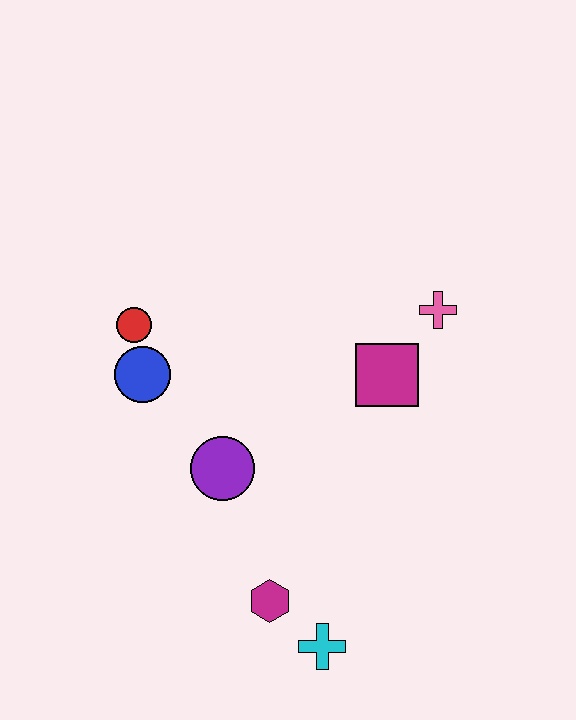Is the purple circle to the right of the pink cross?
No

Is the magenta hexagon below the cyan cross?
No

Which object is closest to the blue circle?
The red circle is closest to the blue circle.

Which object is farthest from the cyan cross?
The red circle is farthest from the cyan cross.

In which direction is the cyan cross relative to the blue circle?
The cyan cross is below the blue circle.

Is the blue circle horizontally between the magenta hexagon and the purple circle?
No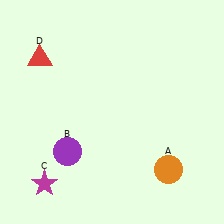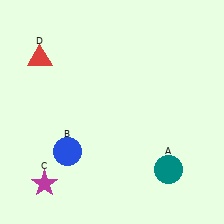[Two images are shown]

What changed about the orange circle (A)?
In Image 1, A is orange. In Image 2, it changed to teal.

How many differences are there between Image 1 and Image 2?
There are 2 differences between the two images.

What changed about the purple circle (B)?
In Image 1, B is purple. In Image 2, it changed to blue.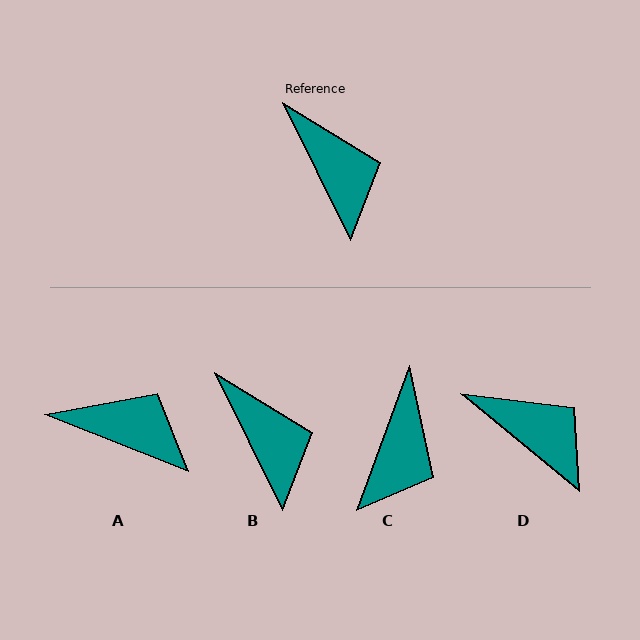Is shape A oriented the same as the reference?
No, it is off by about 42 degrees.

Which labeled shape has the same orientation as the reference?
B.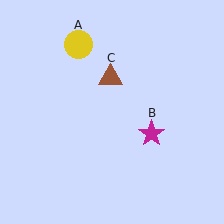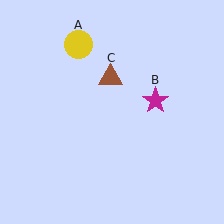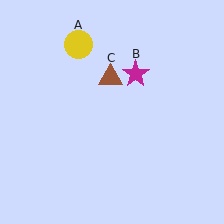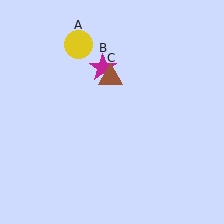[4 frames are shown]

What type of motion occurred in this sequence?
The magenta star (object B) rotated counterclockwise around the center of the scene.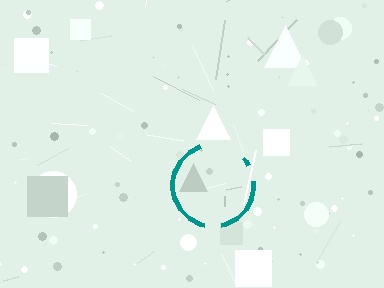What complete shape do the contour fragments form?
The contour fragments form a circle.